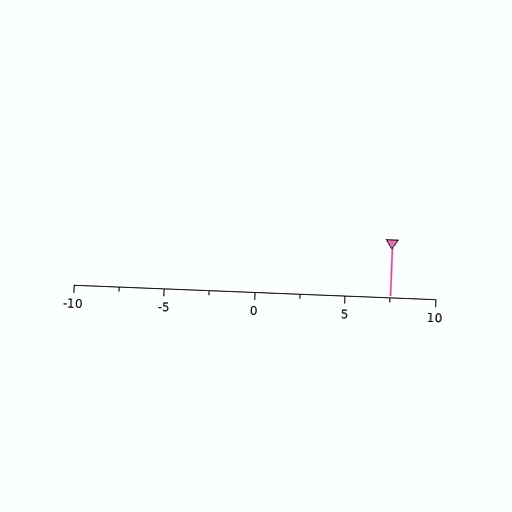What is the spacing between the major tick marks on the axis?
The major ticks are spaced 5 apart.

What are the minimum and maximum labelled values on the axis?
The axis runs from -10 to 10.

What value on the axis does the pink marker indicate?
The marker indicates approximately 7.5.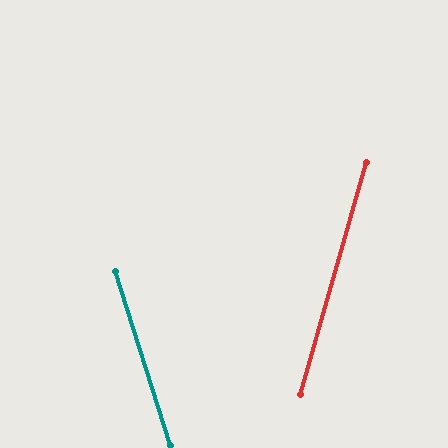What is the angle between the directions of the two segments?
Approximately 34 degrees.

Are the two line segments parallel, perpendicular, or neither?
Neither parallel nor perpendicular — they differ by about 34°.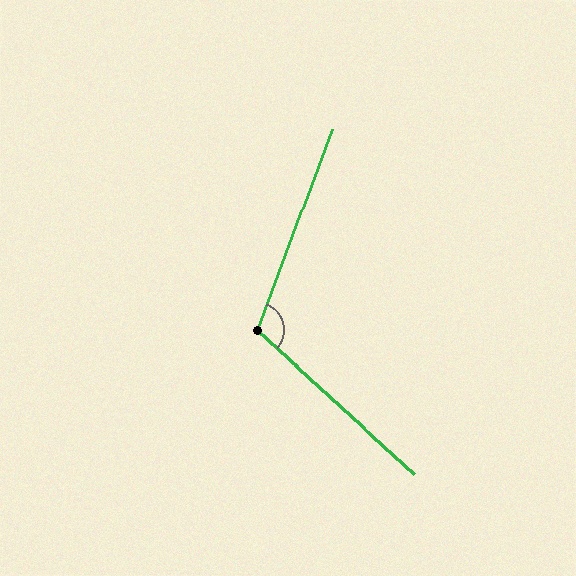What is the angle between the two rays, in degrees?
Approximately 112 degrees.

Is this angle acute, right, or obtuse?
It is obtuse.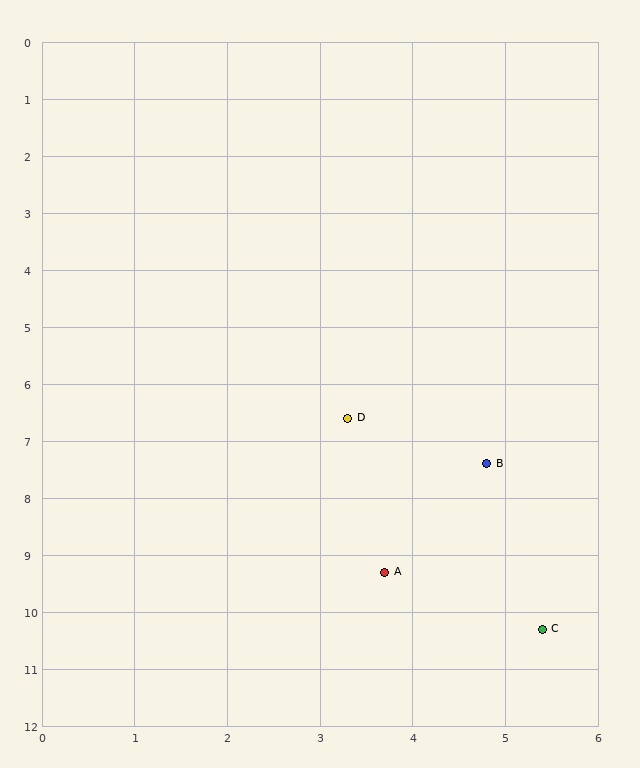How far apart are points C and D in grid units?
Points C and D are about 4.3 grid units apart.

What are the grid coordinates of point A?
Point A is at approximately (3.7, 9.3).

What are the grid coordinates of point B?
Point B is at approximately (4.8, 7.4).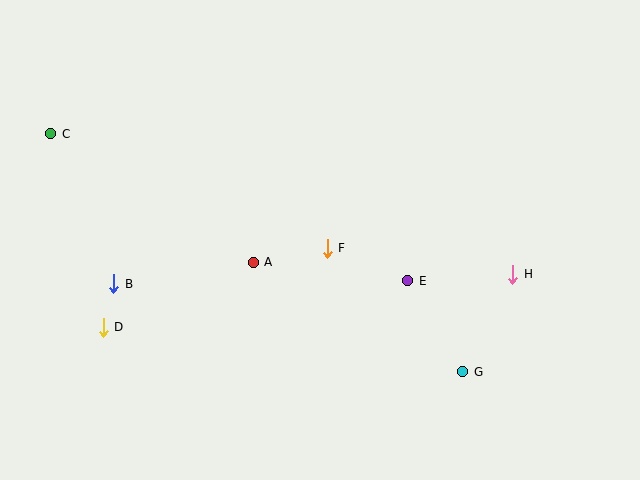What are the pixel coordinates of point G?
Point G is at (463, 372).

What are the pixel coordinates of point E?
Point E is at (408, 281).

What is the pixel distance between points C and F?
The distance between C and F is 299 pixels.